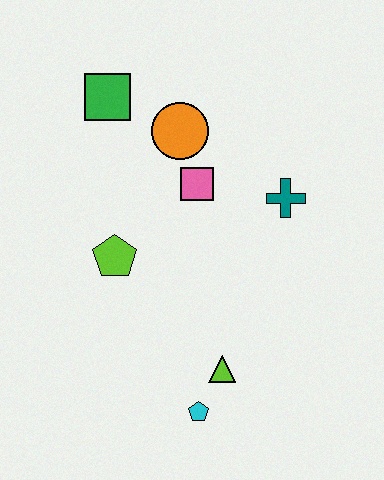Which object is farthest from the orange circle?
The cyan pentagon is farthest from the orange circle.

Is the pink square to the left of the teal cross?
Yes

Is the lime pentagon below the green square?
Yes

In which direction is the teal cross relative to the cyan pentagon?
The teal cross is above the cyan pentagon.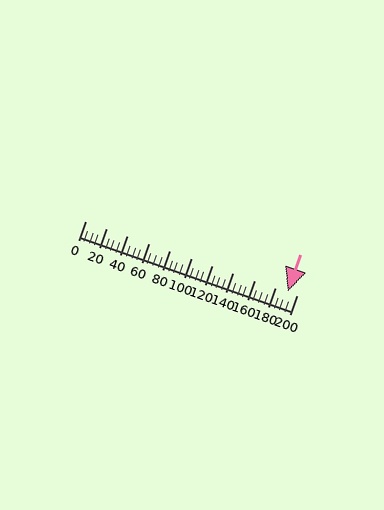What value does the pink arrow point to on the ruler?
The pink arrow points to approximately 191.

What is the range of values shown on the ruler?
The ruler shows values from 0 to 200.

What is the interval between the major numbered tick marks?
The major tick marks are spaced 20 units apart.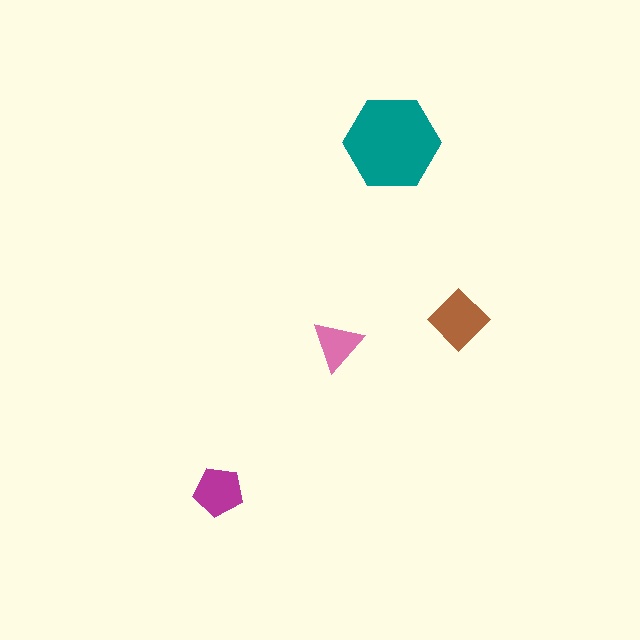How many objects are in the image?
There are 4 objects in the image.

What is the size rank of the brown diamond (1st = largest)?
2nd.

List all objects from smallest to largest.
The pink triangle, the magenta pentagon, the brown diamond, the teal hexagon.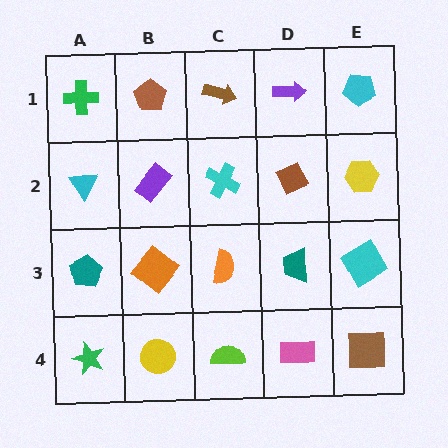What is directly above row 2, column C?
A brown arrow.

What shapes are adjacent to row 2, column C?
A brown arrow (row 1, column C), an orange semicircle (row 3, column C), a purple rectangle (row 2, column B), a brown diamond (row 2, column D).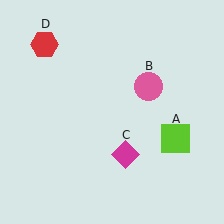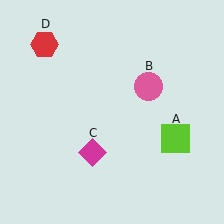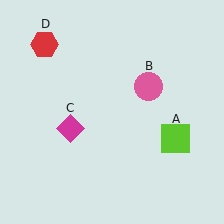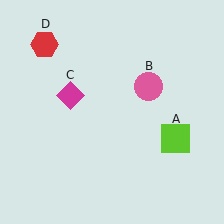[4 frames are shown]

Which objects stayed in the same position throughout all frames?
Lime square (object A) and pink circle (object B) and red hexagon (object D) remained stationary.